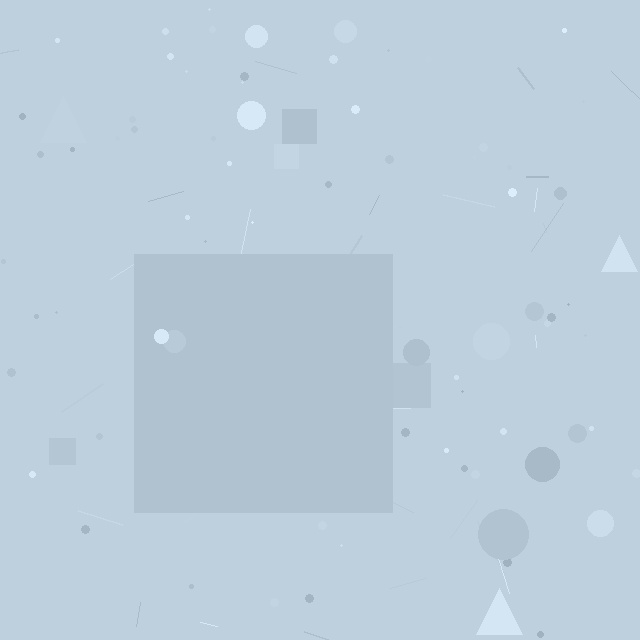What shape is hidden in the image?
A square is hidden in the image.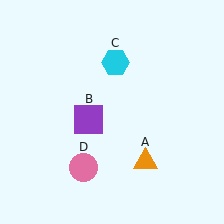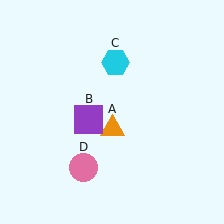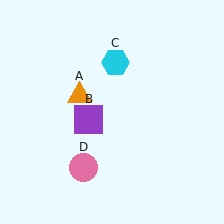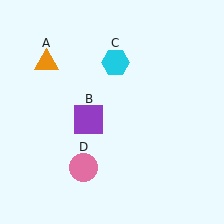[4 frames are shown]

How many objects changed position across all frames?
1 object changed position: orange triangle (object A).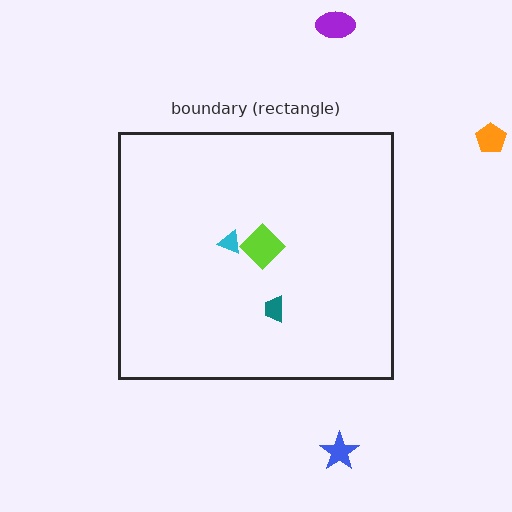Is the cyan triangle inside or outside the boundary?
Inside.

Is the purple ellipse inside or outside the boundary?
Outside.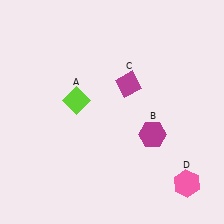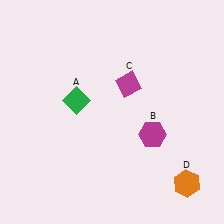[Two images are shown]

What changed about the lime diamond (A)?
In Image 1, A is lime. In Image 2, it changed to green.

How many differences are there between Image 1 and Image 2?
There are 2 differences between the two images.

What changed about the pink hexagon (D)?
In Image 1, D is pink. In Image 2, it changed to orange.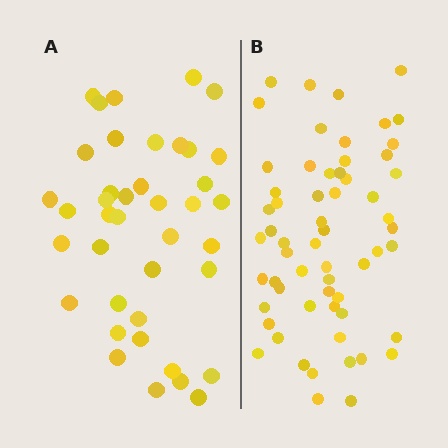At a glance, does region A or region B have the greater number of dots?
Region B (the right region) has more dots.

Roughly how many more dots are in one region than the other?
Region B has approximately 20 more dots than region A.